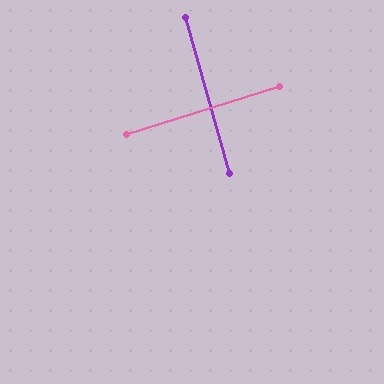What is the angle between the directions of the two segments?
Approximately 88 degrees.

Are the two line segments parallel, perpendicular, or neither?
Perpendicular — they meet at approximately 88°.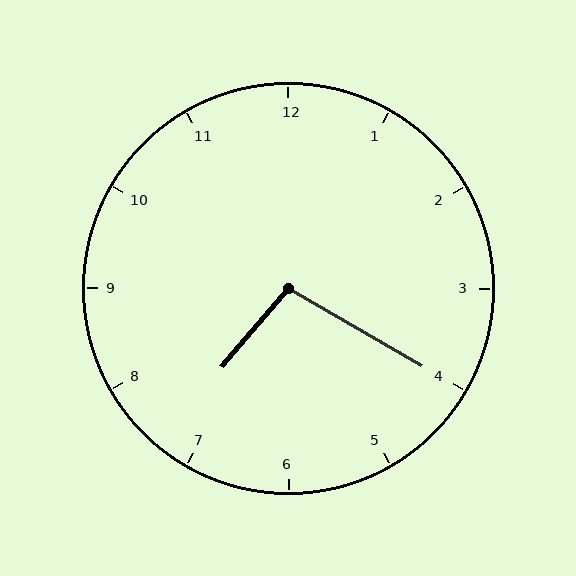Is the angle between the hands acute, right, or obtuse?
It is obtuse.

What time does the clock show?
7:20.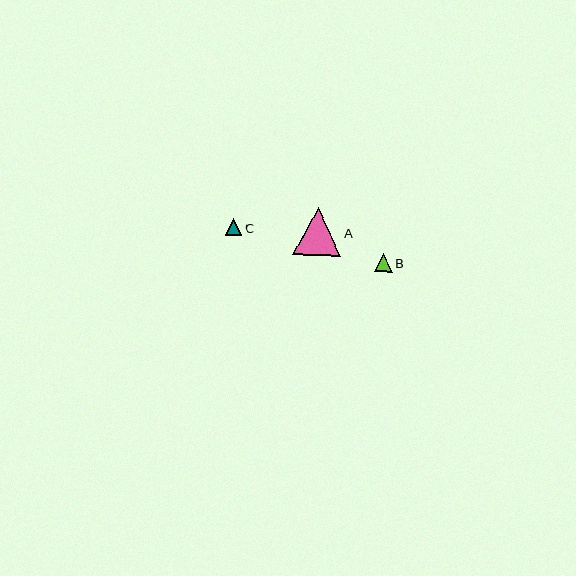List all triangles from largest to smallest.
From largest to smallest: A, B, C.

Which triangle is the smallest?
Triangle C is the smallest with a size of approximately 17 pixels.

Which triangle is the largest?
Triangle A is the largest with a size of approximately 47 pixels.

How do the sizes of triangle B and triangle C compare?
Triangle B and triangle C are approximately the same size.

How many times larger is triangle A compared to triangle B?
Triangle A is approximately 2.7 times the size of triangle B.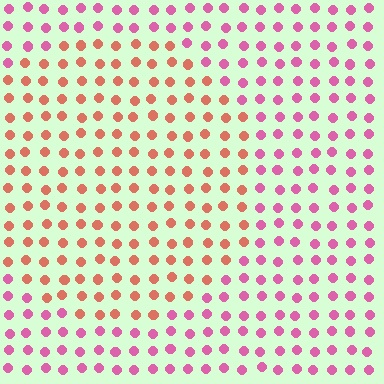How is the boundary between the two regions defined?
The boundary is defined purely by a slight shift in hue (about 44 degrees). Spacing, size, and orientation are identical on both sides.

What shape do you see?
I see a circle.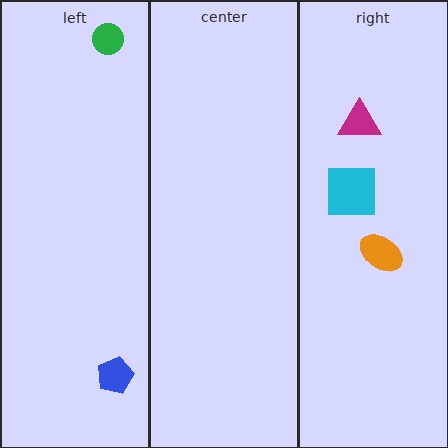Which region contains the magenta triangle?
The right region.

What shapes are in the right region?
The cyan square, the orange ellipse, the magenta triangle.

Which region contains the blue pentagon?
The left region.